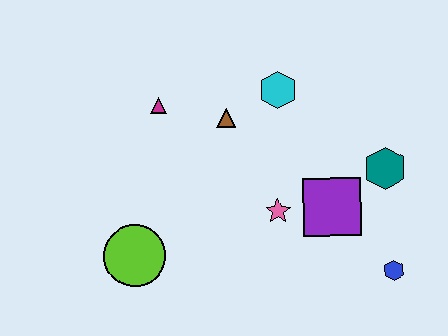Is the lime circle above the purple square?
No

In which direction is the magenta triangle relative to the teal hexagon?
The magenta triangle is to the left of the teal hexagon.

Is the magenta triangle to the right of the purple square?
No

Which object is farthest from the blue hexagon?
The magenta triangle is farthest from the blue hexagon.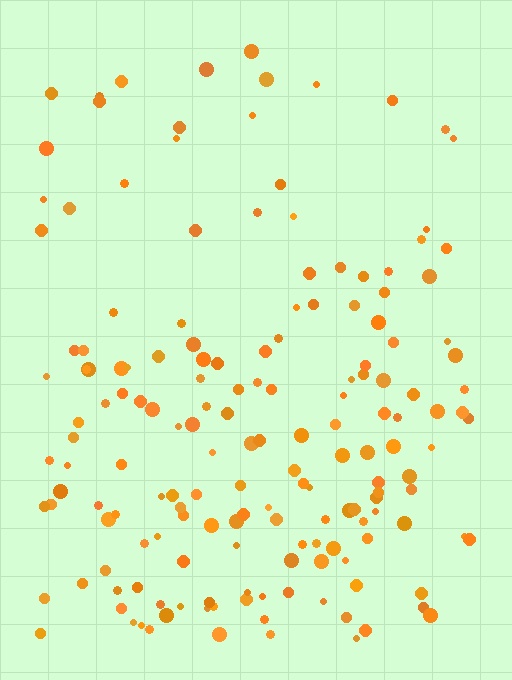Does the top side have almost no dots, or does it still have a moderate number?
Still a moderate number, just noticeably fewer than the bottom.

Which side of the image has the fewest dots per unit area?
The top.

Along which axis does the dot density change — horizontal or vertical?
Vertical.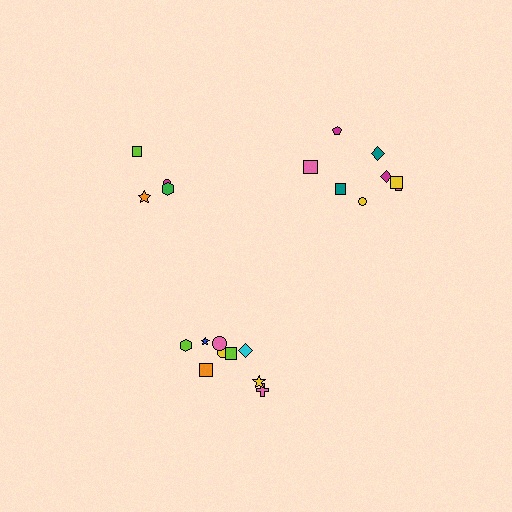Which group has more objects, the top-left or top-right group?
The top-right group.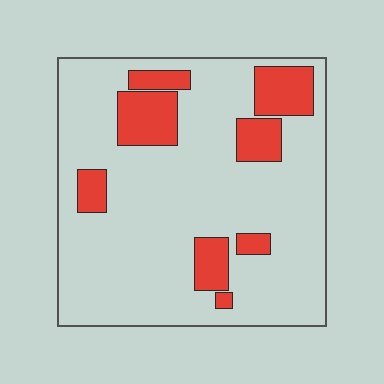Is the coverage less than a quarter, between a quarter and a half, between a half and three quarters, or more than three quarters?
Less than a quarter.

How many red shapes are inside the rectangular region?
8.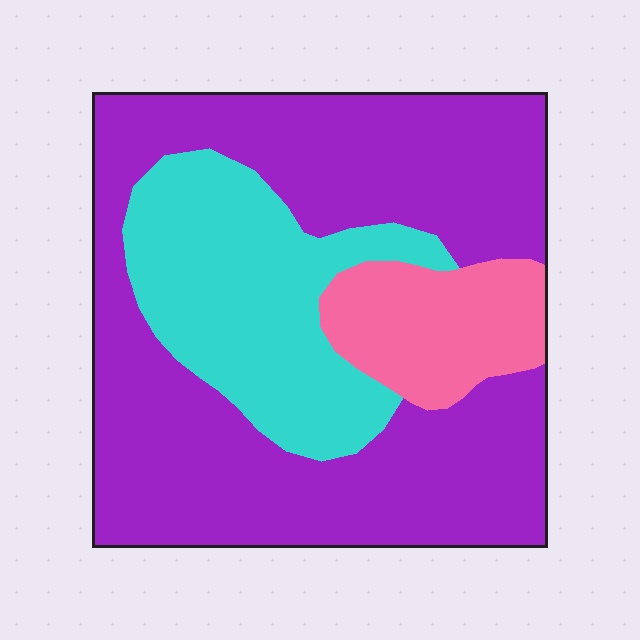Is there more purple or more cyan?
Purple.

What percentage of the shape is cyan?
Cyan takes up about one quarter (1/4) of the shape.